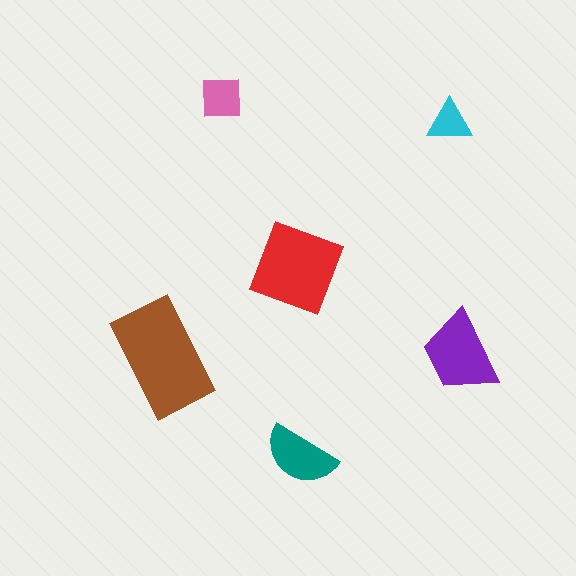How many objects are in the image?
There are 6 objects in the image.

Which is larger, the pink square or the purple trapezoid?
The purple trapezoid.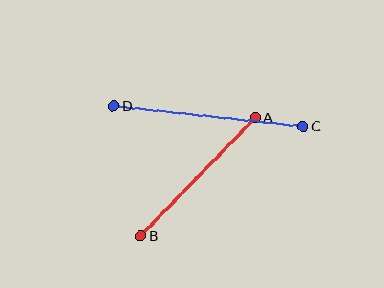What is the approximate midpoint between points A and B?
The midpoint is at approximately (198, 177) pixels.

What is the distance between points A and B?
The distance is approximately 164 pixels.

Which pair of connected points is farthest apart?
Points C and D are farthest apart.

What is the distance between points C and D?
The distance is approximately 190 pixels.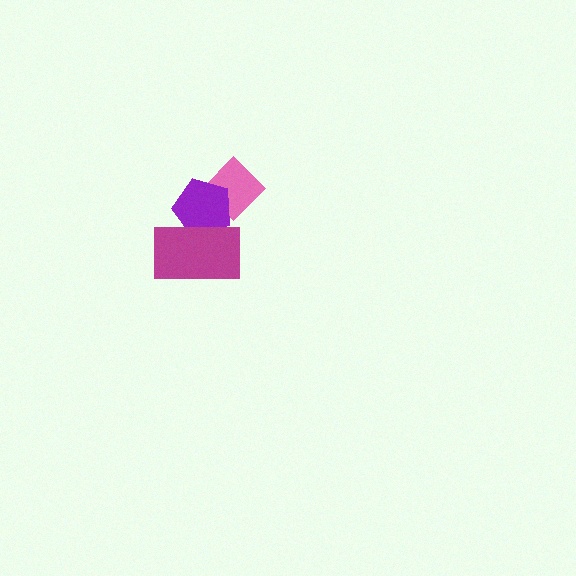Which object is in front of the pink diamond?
The purple pentagon is in front of the pink diamond.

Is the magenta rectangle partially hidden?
No, no other shape covers it.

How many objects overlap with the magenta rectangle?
1 object overlaps with the magenta rectangle.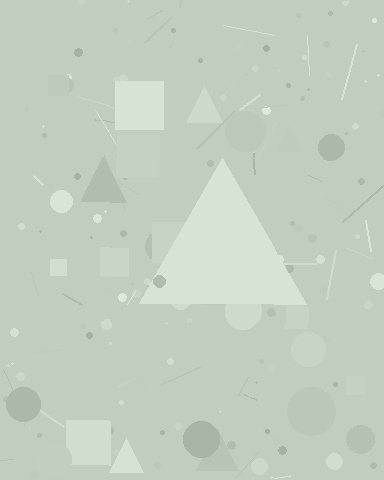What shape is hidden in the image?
A triangle is hidden in the image.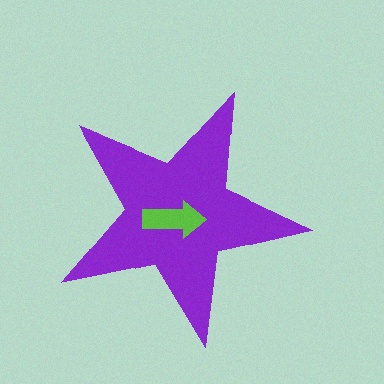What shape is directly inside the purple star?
The lime arrow.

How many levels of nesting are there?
2.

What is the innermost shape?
The lime arrow.